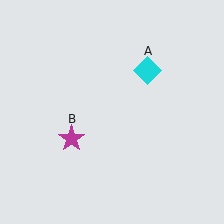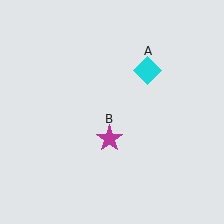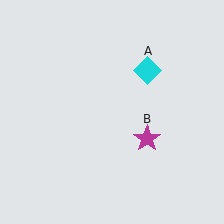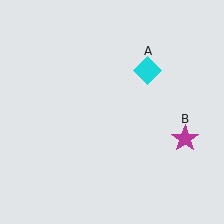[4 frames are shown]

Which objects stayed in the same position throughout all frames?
Cyan diamond (object A) remained stationary.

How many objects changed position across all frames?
1 object changed position: magenta star (object B).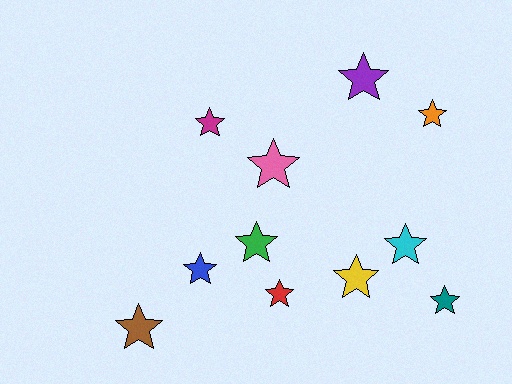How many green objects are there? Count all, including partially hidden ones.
There is 1 green object.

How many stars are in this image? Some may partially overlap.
There are 11 stars.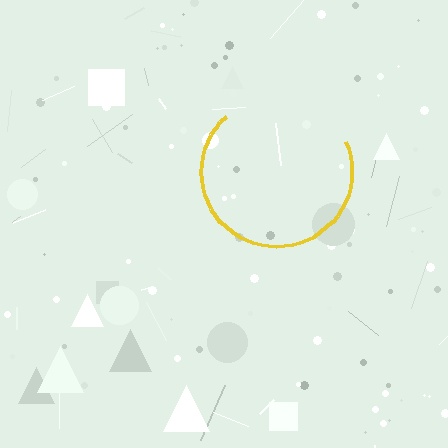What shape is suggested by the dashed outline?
The dashed outline suggests a circle.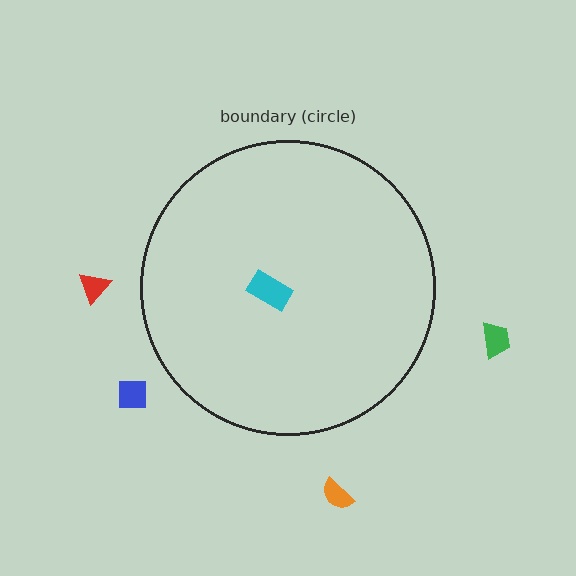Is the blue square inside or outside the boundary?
Outside.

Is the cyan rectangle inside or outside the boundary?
Inside.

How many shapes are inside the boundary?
1 inside, 4 outside.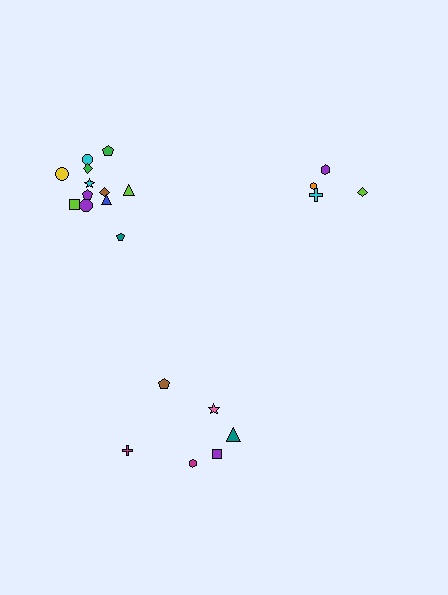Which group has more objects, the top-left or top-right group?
The top-left group.